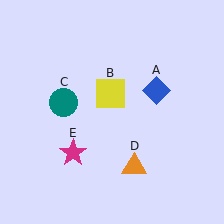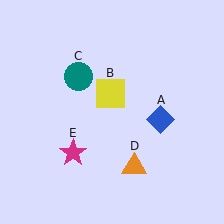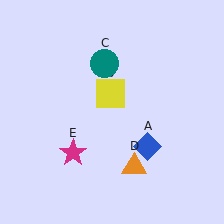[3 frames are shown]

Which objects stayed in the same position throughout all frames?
Yellow square (object B) and orange triangle (object D) and magenta star (object E) remained stationary.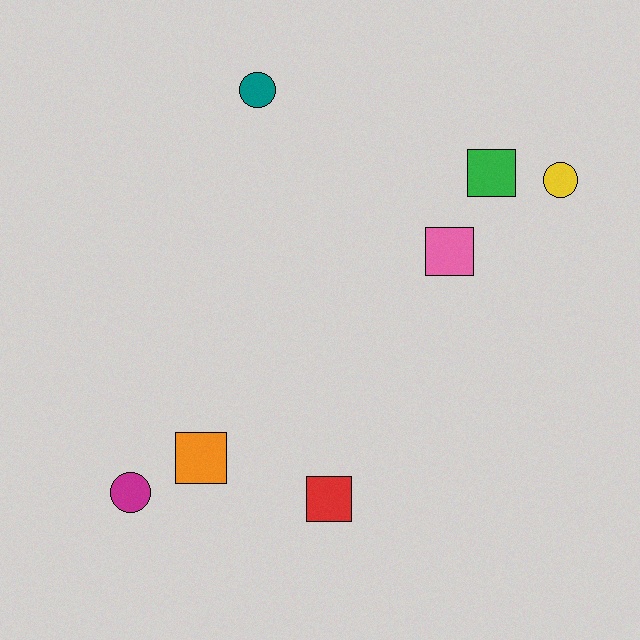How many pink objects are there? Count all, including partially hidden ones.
There is 1 pink object.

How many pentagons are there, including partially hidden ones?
There are no pentagons.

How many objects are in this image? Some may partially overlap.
There are 7 objects.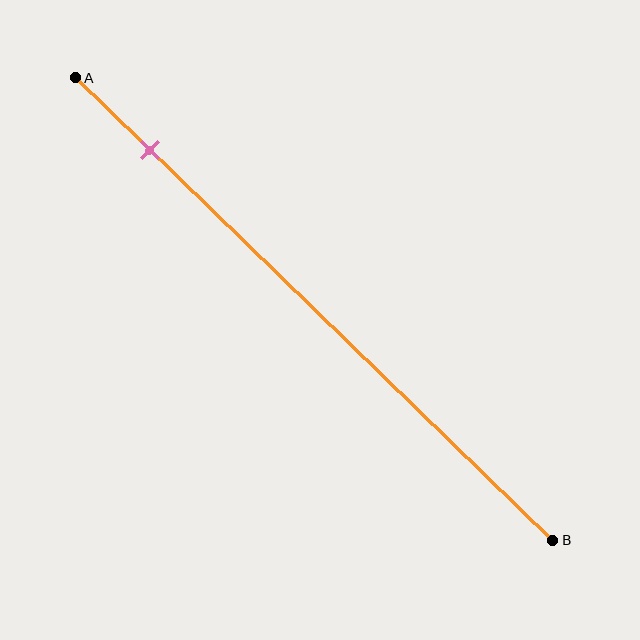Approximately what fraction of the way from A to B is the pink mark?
The pink mark is approximately 15% of the way from A to B.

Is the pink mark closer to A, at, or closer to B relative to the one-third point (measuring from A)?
The pink mark is closer to point A than the one-third point of segment AB.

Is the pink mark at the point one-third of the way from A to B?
No, the mark is at about 15% from A, not at the 33% one-third point.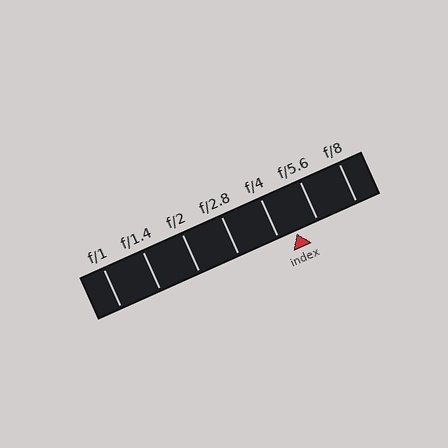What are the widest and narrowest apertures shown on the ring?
The widest aperture shown is f/1 and the narrowest is f/8.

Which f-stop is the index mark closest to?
The index mark is closest to f/4.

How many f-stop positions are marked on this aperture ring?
There are 7 f-stop positions marked.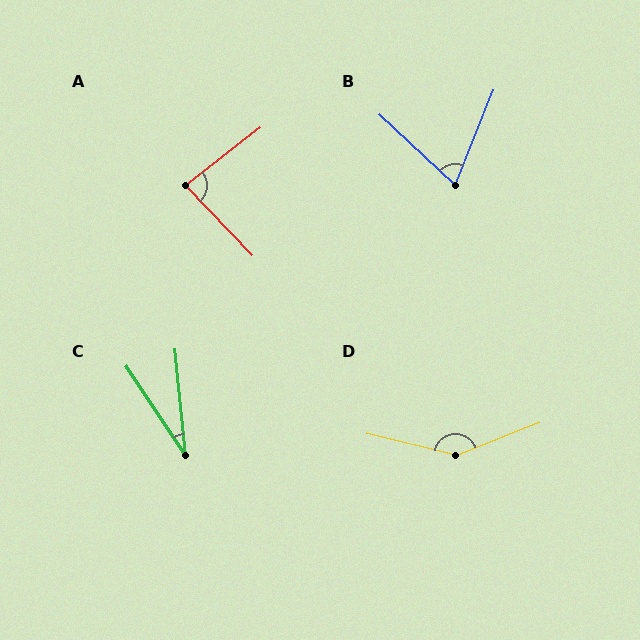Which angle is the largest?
D, at approximately 144 degrees.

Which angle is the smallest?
C, at approximately 28 degrees.